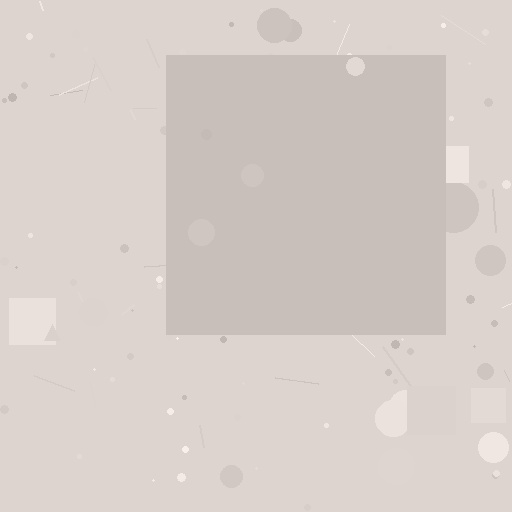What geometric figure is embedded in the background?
A square is embedded in the background.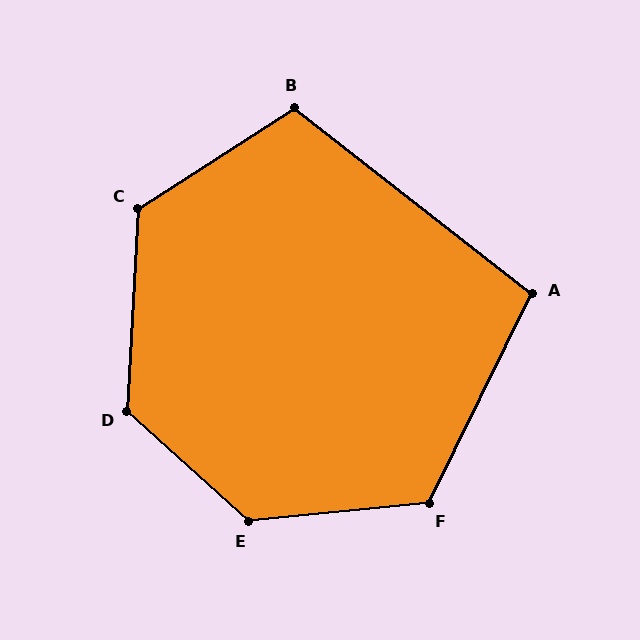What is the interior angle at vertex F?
Approximately 122 degrees (obtuse).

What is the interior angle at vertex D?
Approximately 129 degrees (obtuse).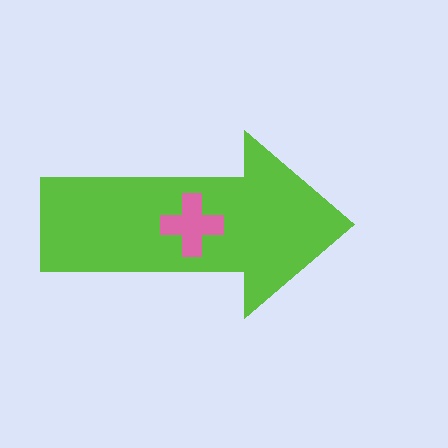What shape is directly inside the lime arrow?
The pink cross.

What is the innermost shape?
The pink cross.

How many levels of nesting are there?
2.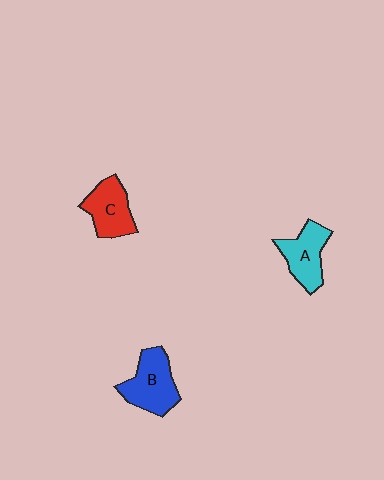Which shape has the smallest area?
Shape C (red).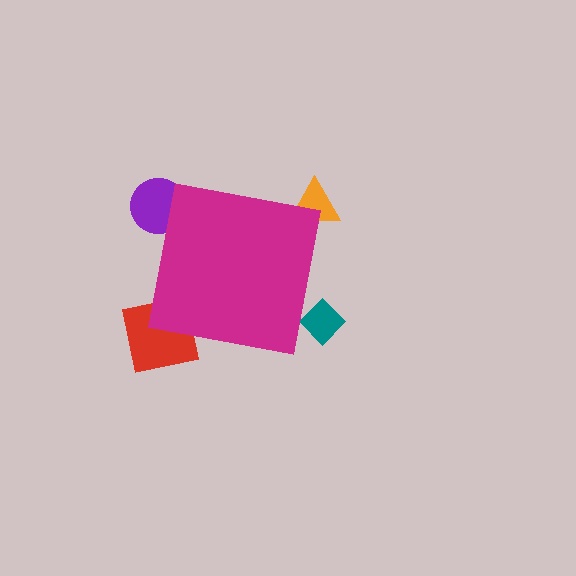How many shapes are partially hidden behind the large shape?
4 shapes are partially hidden.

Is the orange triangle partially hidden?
Yes, the orange triangle is partially hidden behind the magenta square.